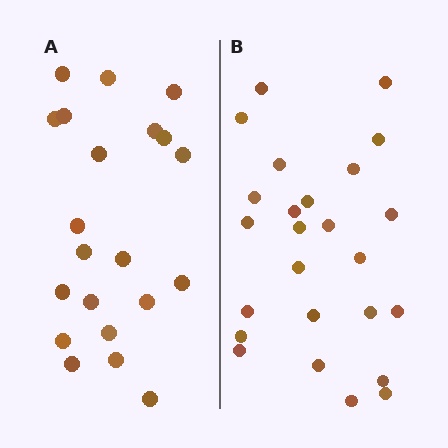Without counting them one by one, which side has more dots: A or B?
Region B (the right region) has more dots.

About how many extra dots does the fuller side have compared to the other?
Region B has about 4 more dots than region A.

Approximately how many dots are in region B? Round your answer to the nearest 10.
About 20 dots. (The exact count is 25, which rounds to 20.)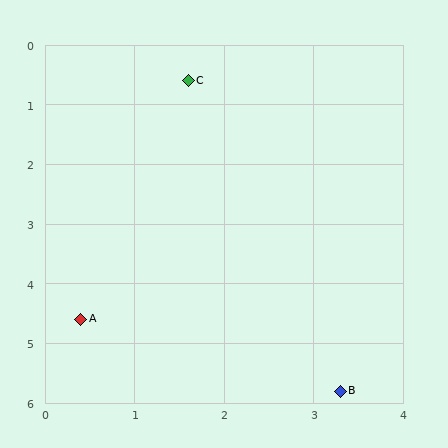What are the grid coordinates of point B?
Point B is at approximately (3.3, 5.8).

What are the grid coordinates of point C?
Point C is at approximately (1.6, 0.6).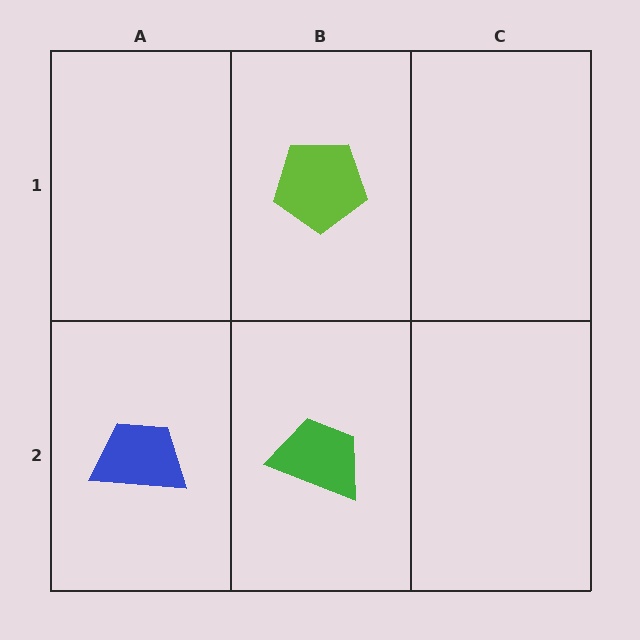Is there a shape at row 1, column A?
No, that cell is empty.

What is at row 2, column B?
A green trapezoid.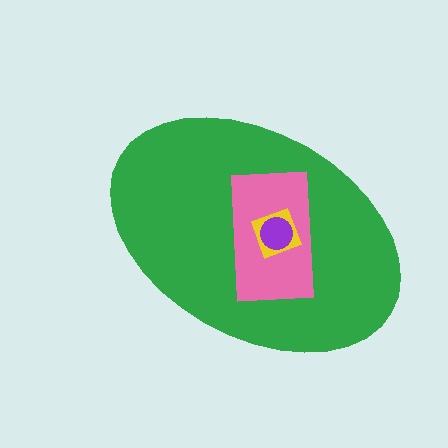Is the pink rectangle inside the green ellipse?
Yes.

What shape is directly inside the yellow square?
The purple circle.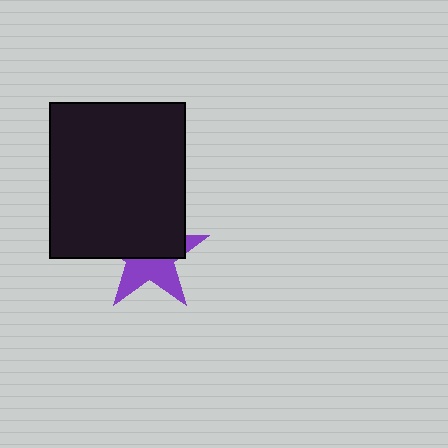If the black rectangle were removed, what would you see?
You would see the complete purple star.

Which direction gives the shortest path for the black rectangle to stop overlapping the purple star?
Moving up gives the shortest separation.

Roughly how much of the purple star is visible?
A small part of it is visible (roughly 45%).